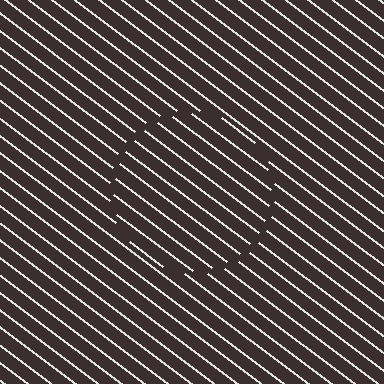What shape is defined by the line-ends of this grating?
An illusory circle. The interior of the shape contains the same grating, shifted by half a period — the contour is defined by the phase discontinuity where line-ends from the inner and outer gratings abut.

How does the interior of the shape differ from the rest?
The interior of the shape contains the same grating, shifted by half a period — the contour is defined by the phase discontinuity where line-ends from the inner and outer gratings abut.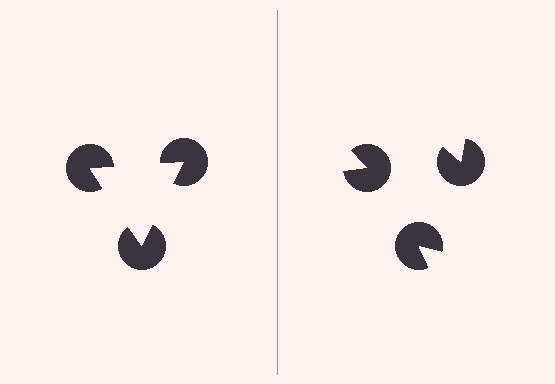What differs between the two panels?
The pac-man discs are positioned identically on both sides; only the wedge orientations differ. On the left they align to a triangle; on the right they are misaligned.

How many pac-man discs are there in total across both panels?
6 — 3 on each side.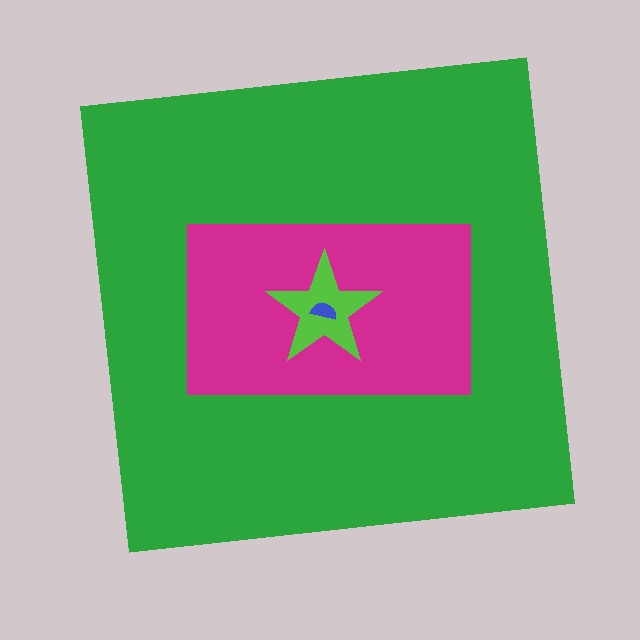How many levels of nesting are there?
4.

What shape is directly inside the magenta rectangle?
The lime star.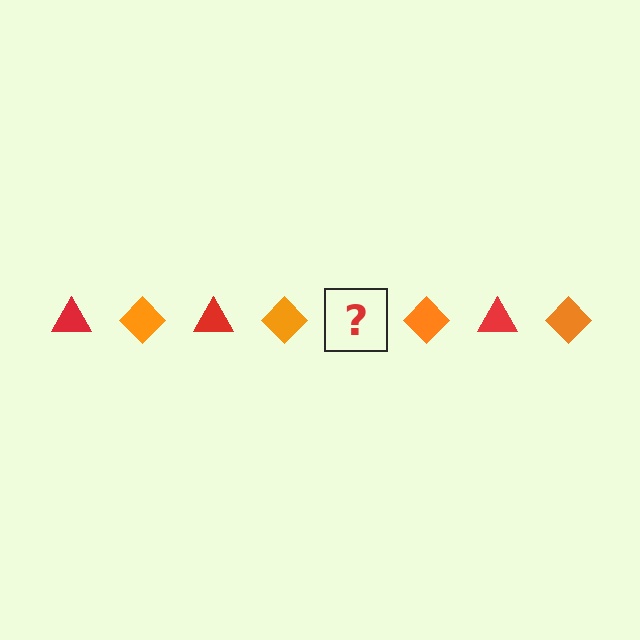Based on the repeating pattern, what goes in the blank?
The blank should be a red triangle.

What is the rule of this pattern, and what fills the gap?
The rule is that the pattern alternates between red triangle and orange diamond. The gap should be filled with a red triangle.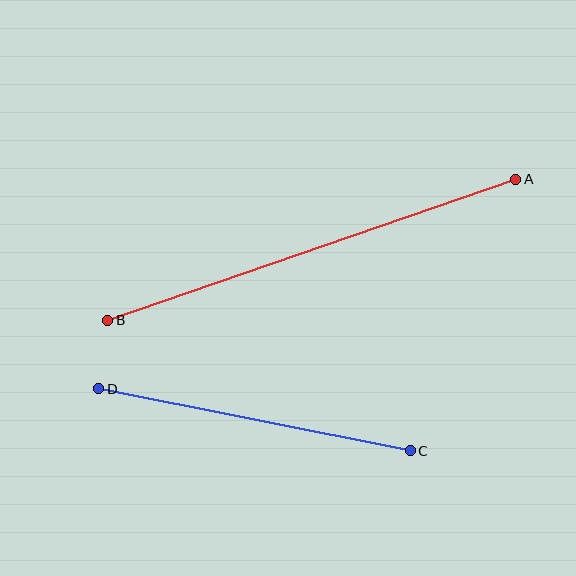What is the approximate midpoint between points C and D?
The midpoint is at approximately (254, 420) pixels.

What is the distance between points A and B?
The distance is approximately 432 pixels.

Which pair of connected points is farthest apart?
Points A and B are farthest apart.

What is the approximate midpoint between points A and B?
The midpoint is at approximately (312, 250) pixels.